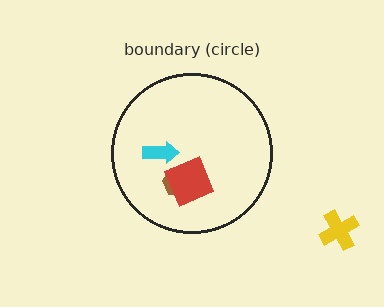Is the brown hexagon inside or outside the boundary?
Inside.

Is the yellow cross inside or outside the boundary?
Outside.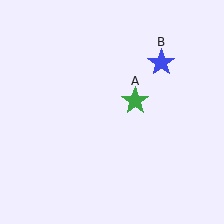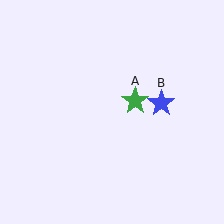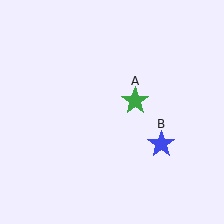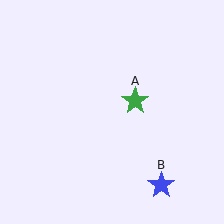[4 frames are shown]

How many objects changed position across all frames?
1 object changed position: blue star (object B).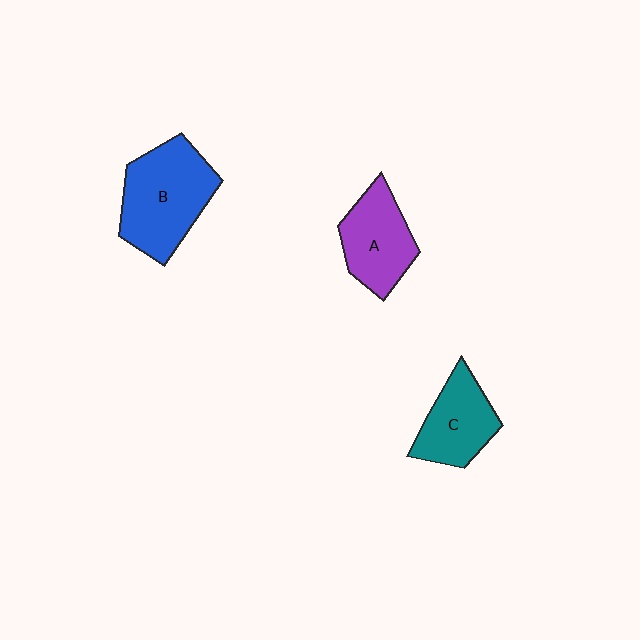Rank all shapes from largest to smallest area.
From largest to smallest: B (blue), A (purple), C (teal).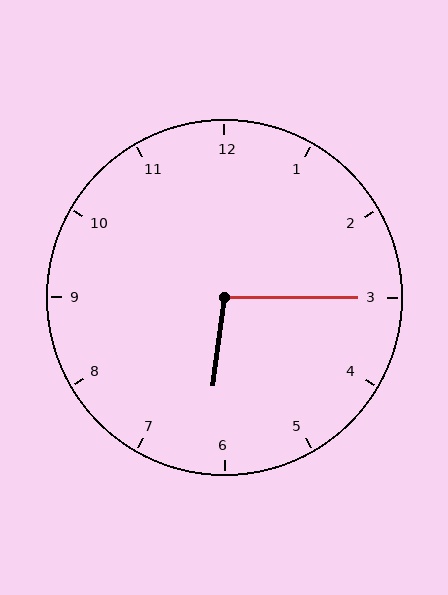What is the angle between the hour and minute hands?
Approximately 98 degrees.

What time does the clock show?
6:15.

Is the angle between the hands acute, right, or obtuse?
It is obtuse.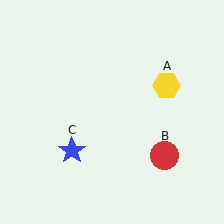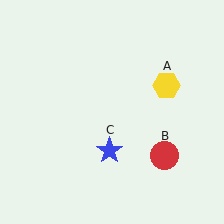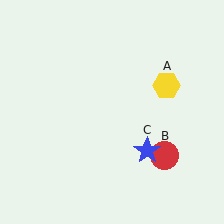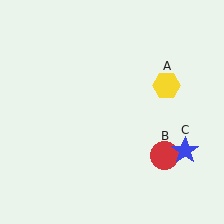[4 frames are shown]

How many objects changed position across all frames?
1 object changed position: blue star (object C).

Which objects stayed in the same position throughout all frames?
Yellow hexagon (object A) and red circle (object B) remained stationary.